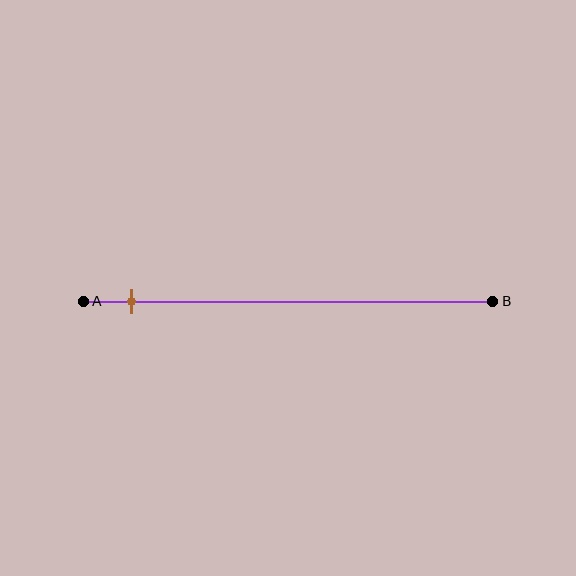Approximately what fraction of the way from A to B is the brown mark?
The brown mark is approximately 10% of the way from A to B.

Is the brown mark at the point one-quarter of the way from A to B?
No, the mark is at about 10% from A, not at the 25% one-quarter point.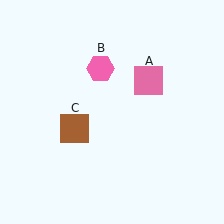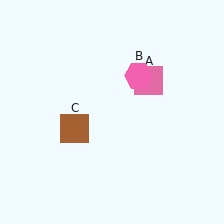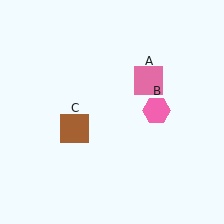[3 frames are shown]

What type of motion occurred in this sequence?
The pink hexagon (object B) rotated clockwise around the center of the scene.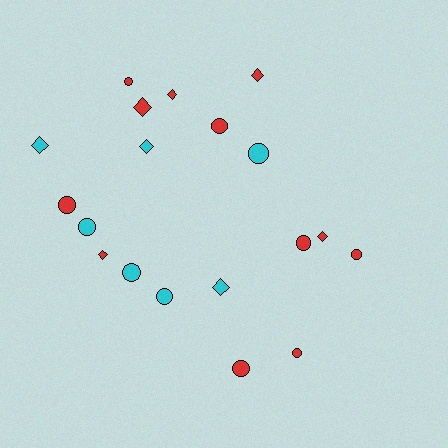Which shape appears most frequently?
Circle, with 11 objects.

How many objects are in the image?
There are 19 objects.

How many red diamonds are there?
There are 5 red diamonds.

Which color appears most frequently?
Red, with 12 objects.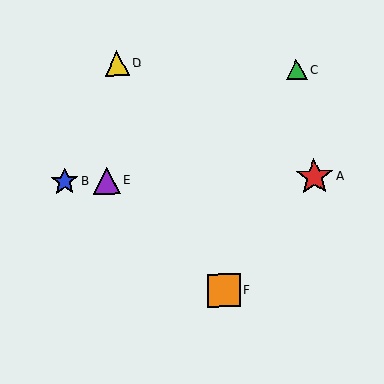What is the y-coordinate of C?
Object C is at y≈70.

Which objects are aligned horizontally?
Objects A, B, E are aligned horizontally.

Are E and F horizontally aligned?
No, E is at y≈181 and F is at y≈291.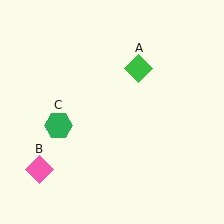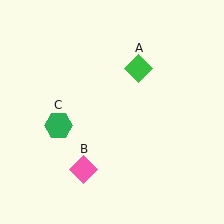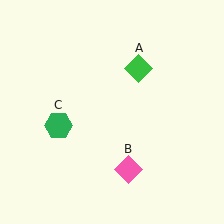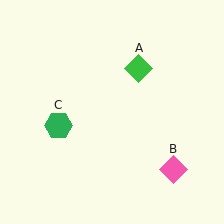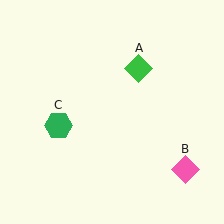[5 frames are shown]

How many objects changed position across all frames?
1 object changed position: pink diamond (object B).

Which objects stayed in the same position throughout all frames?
Green diamond (object A) and green hexagon (object C) remained stationary.